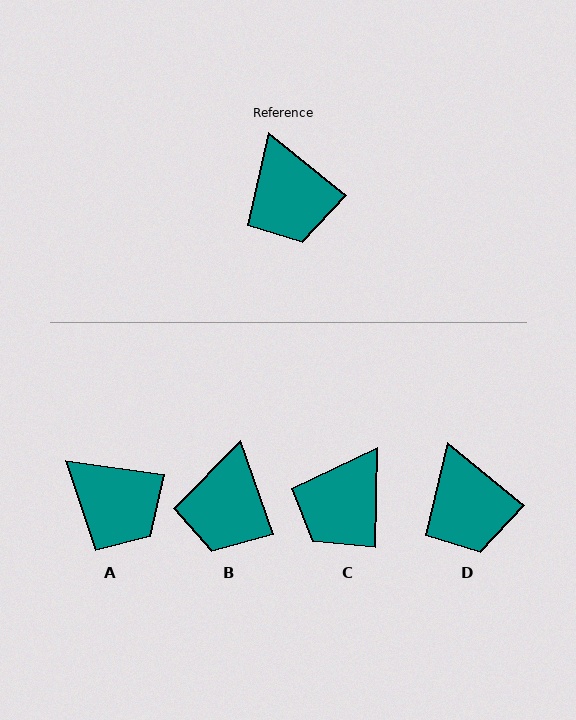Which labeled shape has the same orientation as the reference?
D.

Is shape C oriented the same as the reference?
No, it is off by about 52 degrees.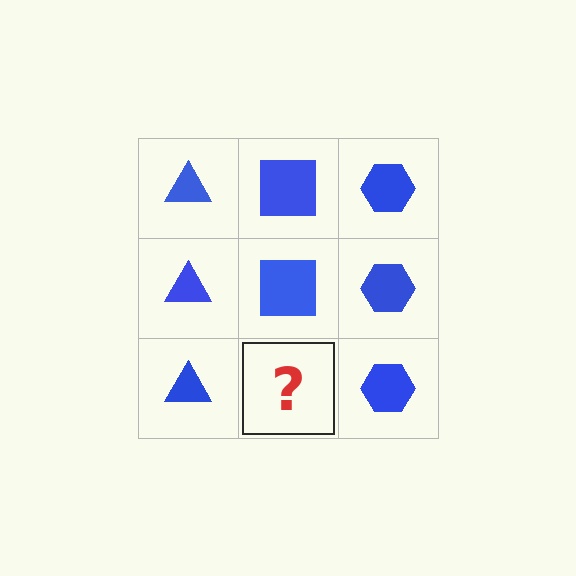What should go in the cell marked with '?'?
The missing cell should contain a blue square.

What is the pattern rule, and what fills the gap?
The rule is that each column has a consistent shape. The gap should be filled with a blue square.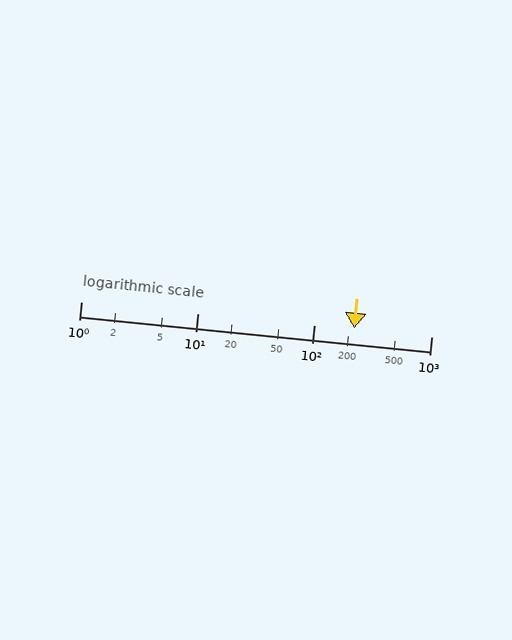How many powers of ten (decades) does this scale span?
The scale spans 3 decades, from 1 to 1000.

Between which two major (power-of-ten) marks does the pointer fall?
The pointer is between 100 and 1000.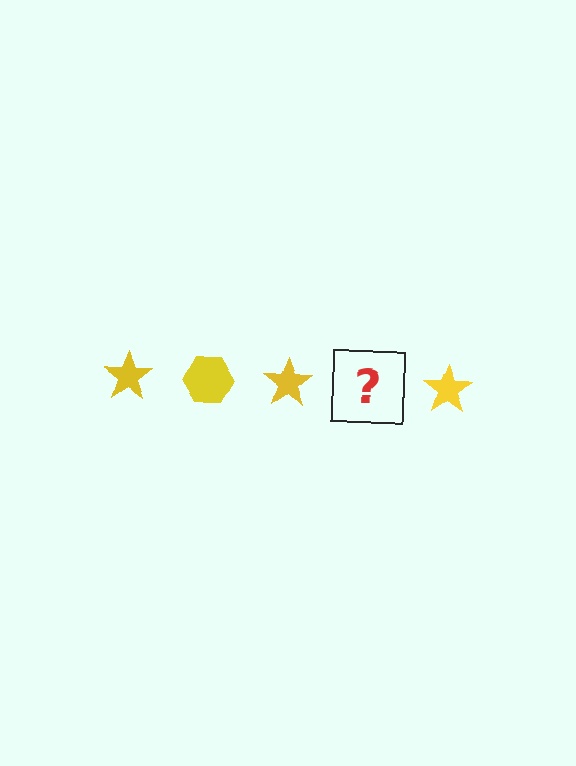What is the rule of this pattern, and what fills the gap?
The rule is that the pattern cycles through star, hexagon shapes in yellow. The gap should be filled with a yellow hexagon.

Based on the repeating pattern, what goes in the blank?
The blank should be a yellow hexagon.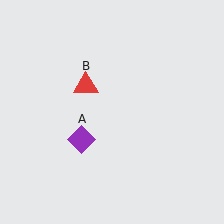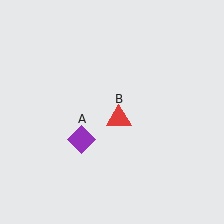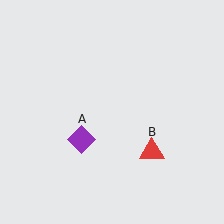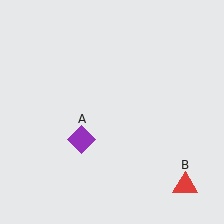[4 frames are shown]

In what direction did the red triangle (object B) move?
The red triangle (object B) moved down and to the right.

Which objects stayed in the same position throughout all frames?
Purple diamond (object A) remained stationary.